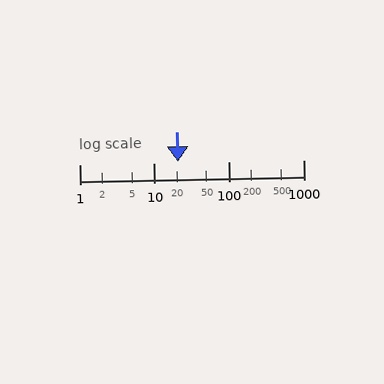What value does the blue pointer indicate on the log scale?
The pointer indicates approximately 21.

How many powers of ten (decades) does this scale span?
The scale spans 3 decades, from 1 to 1000.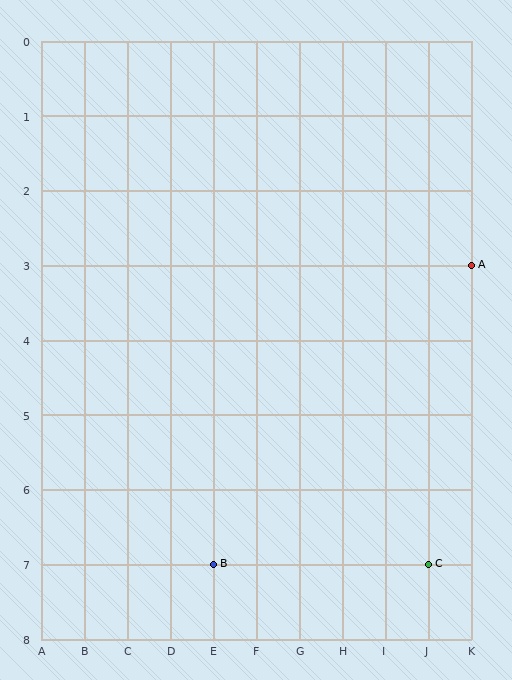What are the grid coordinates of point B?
Point B is at grid coordinates (E, 7).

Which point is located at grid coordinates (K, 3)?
Point A is at (K, 3).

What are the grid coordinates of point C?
Point C is at grid coordinates (J, 7).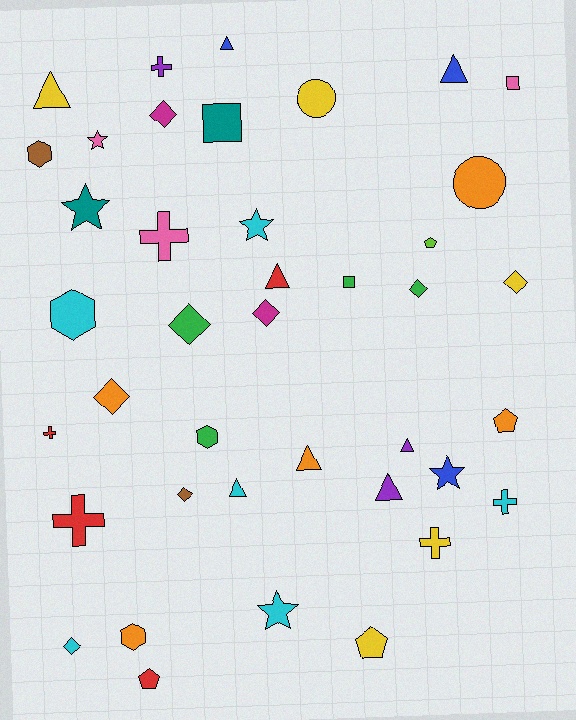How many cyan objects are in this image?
There are 6 cyan objects.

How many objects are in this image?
There are 40 objects.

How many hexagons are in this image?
There are 4 hexagons.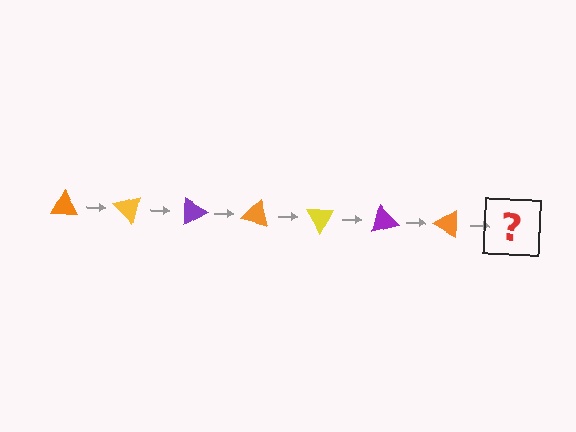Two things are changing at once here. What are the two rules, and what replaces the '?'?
The two rules are that it rotates 45 degrees each step and the color cycles through orange, yellow, and purple. The '?' should be a yellow triangle, rotated 315 degrees from the start.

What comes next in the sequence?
The next element should be a yellow triangle, rotated 315 degrees from the start.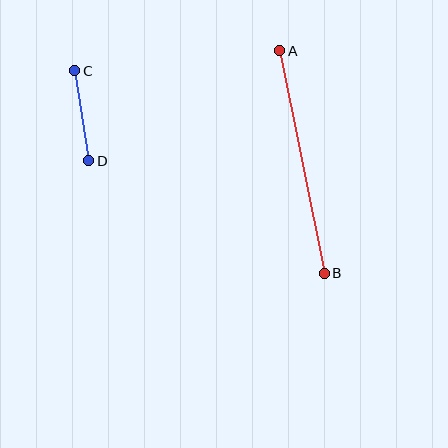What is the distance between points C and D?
The distance is approximately 91 pixels.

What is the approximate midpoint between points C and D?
The midpoint is at approximately (82, 116) pixels.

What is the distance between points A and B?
The distance is approximately 227 pixels.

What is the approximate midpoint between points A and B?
The midpoint is at approximately (302, 162) pixels.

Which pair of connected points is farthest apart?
Points A and B are farthest apart.